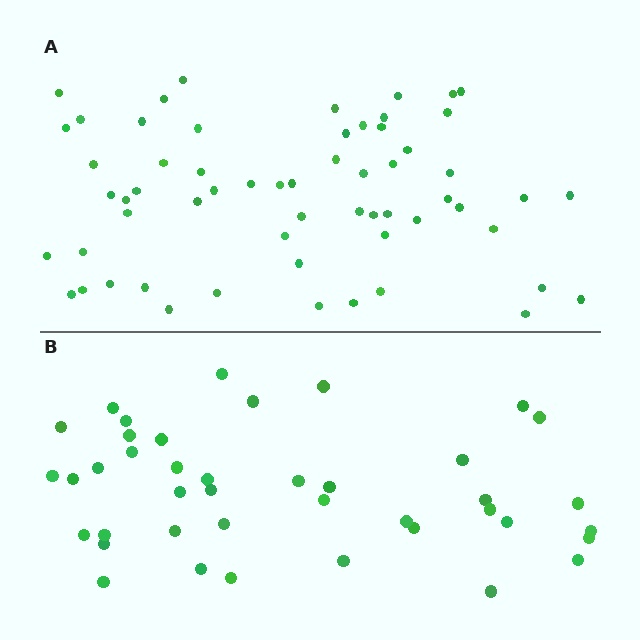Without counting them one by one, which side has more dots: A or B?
Region A (the top region) has more dots.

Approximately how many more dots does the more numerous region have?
Region A has approximately 20 more dots than region B.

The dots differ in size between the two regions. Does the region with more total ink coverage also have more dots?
No. Region B has more total ink coverage because its dots are larger, but region A actually contains more individual dots. Total area can be misleading — the number of items is what matters here.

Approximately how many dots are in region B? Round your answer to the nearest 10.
About 40 dots. (The exact count is 41, which rounds to 40.)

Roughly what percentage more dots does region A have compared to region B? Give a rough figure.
About 45% more.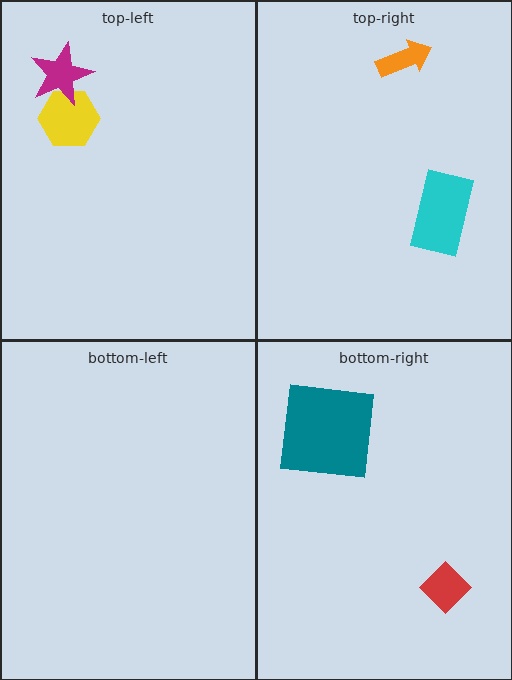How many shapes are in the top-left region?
2.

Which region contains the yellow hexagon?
The top-left region.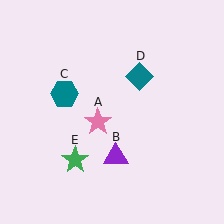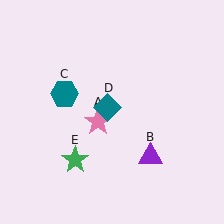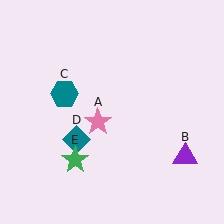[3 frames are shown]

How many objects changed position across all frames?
2 objects changed position: purple triangle (object B), teal diamond (object D).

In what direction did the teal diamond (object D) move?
The teal diamond (object D) moved down and to the left.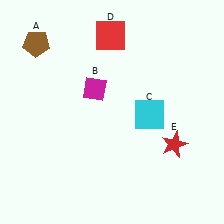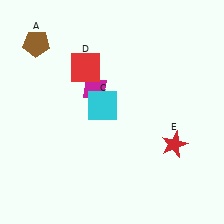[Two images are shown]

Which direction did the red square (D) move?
The red square (D) moved down.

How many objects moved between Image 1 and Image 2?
2 objects moved between the two images.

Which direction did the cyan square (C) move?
The cyan square (C) moved left.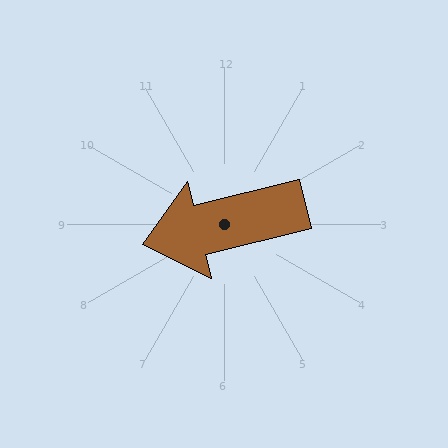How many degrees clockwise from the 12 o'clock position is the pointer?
Approximately 256 degrees.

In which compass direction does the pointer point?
West.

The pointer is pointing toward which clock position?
Roughly 9 o'clock.